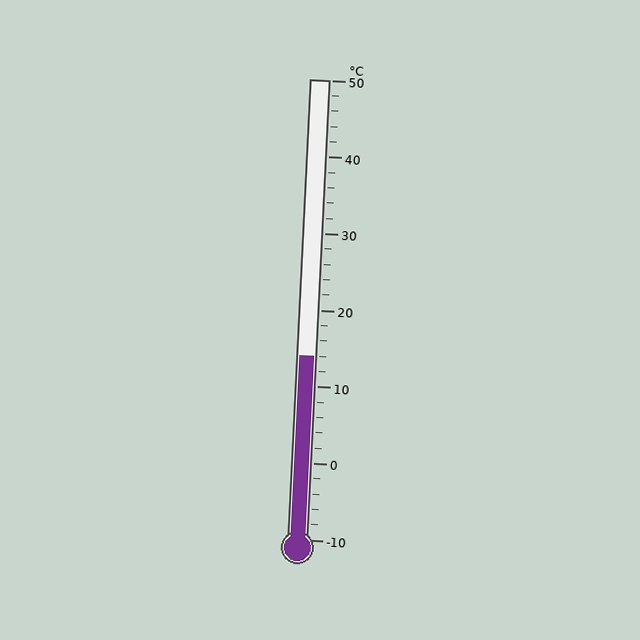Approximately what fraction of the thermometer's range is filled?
The thermometer is filled to approximately 40% of its range.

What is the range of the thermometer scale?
The thermometer scale ranges from -10°C to 50°C.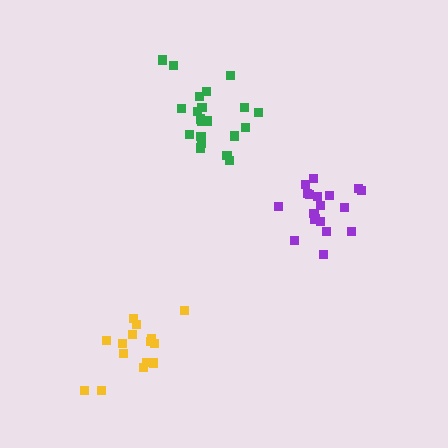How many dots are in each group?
Group 1: 21 dots, Group 2: 18 dots, Group 3: 15 dots (54 total).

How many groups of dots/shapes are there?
There are 3 groups.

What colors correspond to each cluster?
The clusters are colored: green, purple, yellow.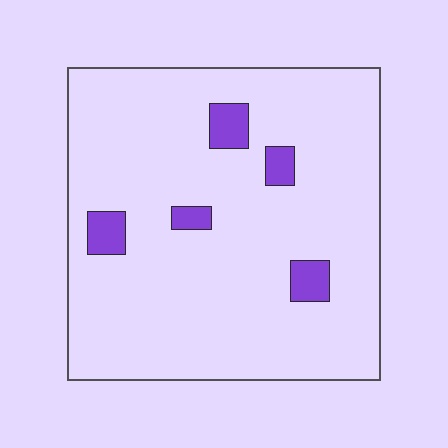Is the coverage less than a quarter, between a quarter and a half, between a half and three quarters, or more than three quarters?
Less than a quarter.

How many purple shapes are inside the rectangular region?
5.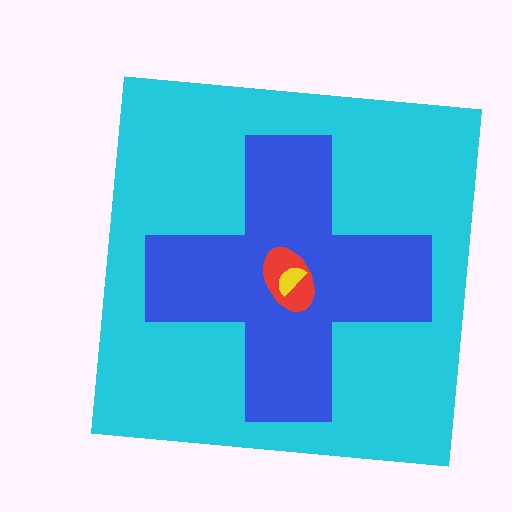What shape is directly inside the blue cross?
The red ellipse.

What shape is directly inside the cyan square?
The blue cross.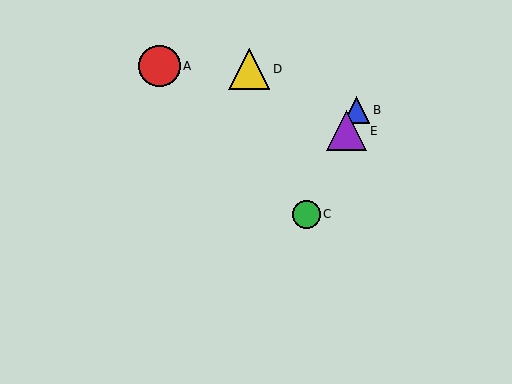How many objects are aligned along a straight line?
3 objects (B, C, E) are aligned along a straight line.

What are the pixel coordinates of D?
Object D is at (249, 69).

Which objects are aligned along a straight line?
Objects B, C, E are aligned along a straight line.